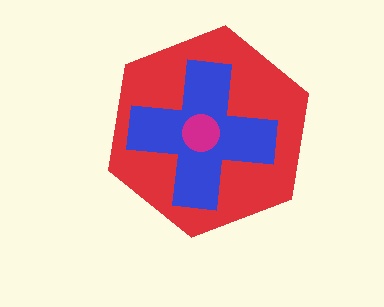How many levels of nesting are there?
3.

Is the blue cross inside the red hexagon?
Yes.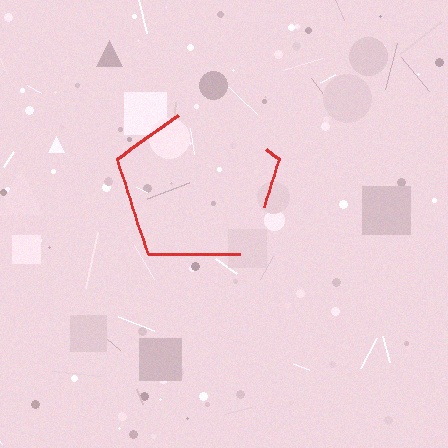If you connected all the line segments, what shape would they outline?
They would outline a pentagon.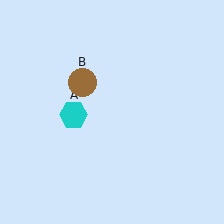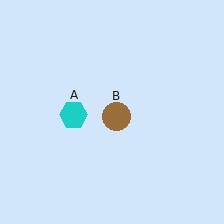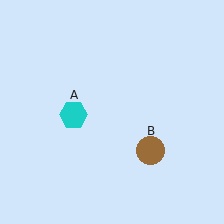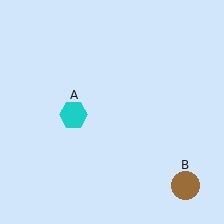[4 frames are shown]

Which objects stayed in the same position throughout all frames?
Cyan hexagon (object A) remained stationary.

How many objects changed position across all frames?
1 object changed position: brown circle (object B).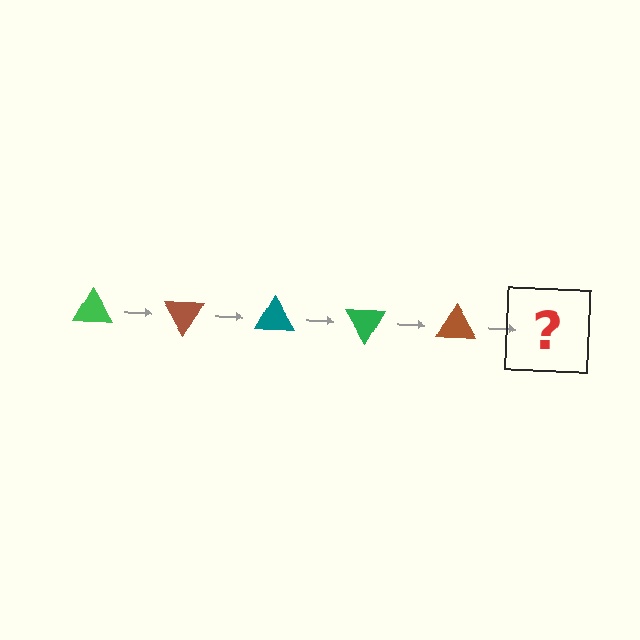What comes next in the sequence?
The next element should be a teal triangle, rotated 300 degrees from the start.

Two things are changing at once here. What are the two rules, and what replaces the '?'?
The two rules are that it rotates 60 degrees each step and the color cycles through green, brown, and teal. The '?' should be a teal triangle, rotated 300 degrees from the start.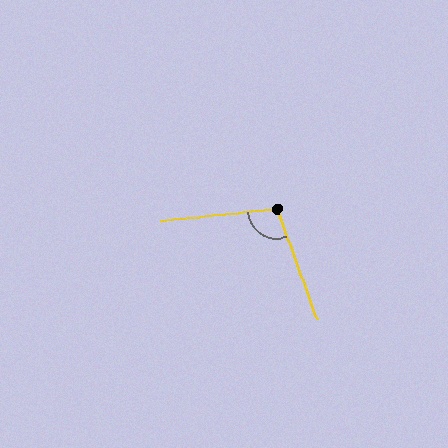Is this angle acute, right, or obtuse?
It is obtuse.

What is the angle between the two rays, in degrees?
Approximately 104 degrees.